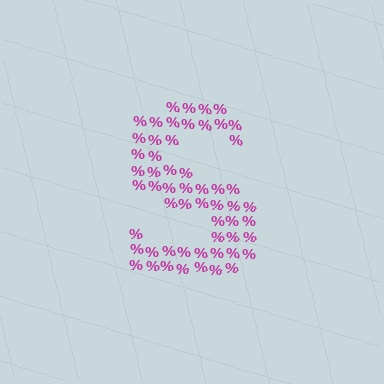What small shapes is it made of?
It is made of small percent signs.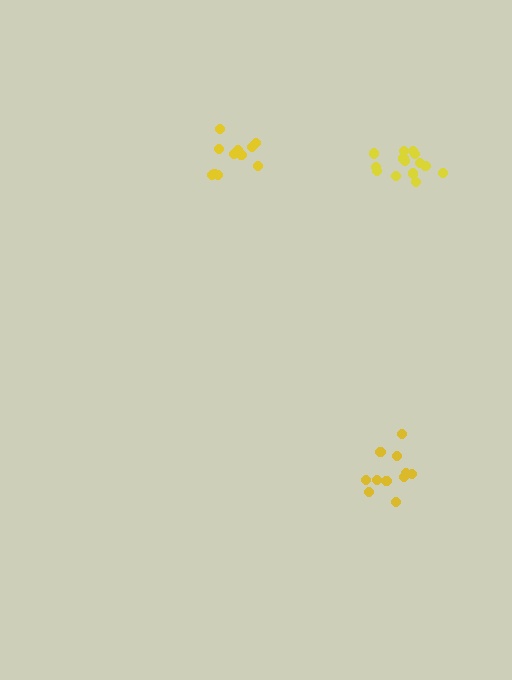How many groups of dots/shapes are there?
There are 3 groups.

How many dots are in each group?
Group 1: 11 dots, Group 2: 14 dots, Group 3: 11 dots (36 total).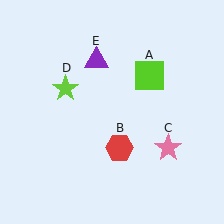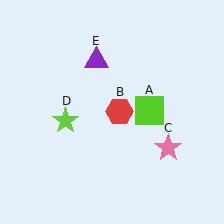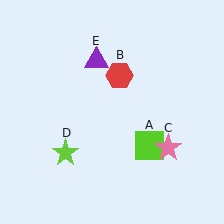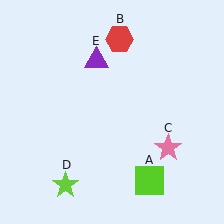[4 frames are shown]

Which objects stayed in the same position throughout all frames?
Pink star (object C) and purple triangle (object E) remained stationary.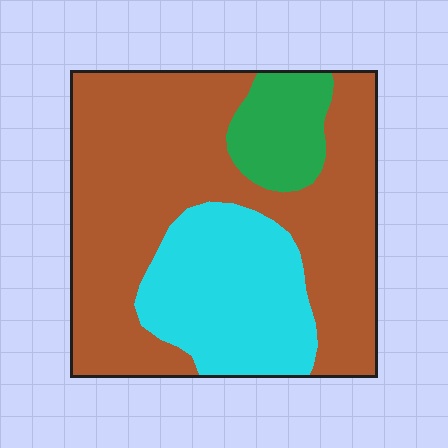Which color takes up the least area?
Green, at roughly 10%.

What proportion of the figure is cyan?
Cyan takes up about one quarter (1/4) of the figure.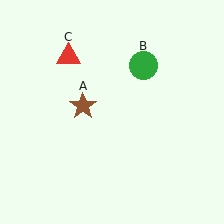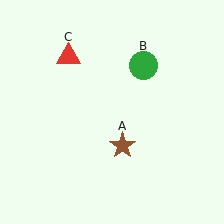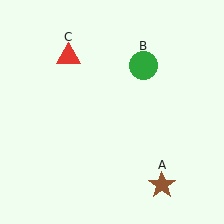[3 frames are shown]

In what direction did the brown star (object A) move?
The brown star (object A) moved down and to the right.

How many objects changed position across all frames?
1 object changed position: brown star (object A).